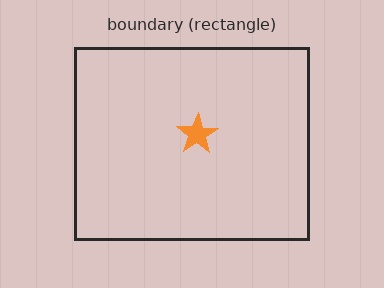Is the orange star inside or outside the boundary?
Inside.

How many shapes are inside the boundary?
1 inside, 0 outside.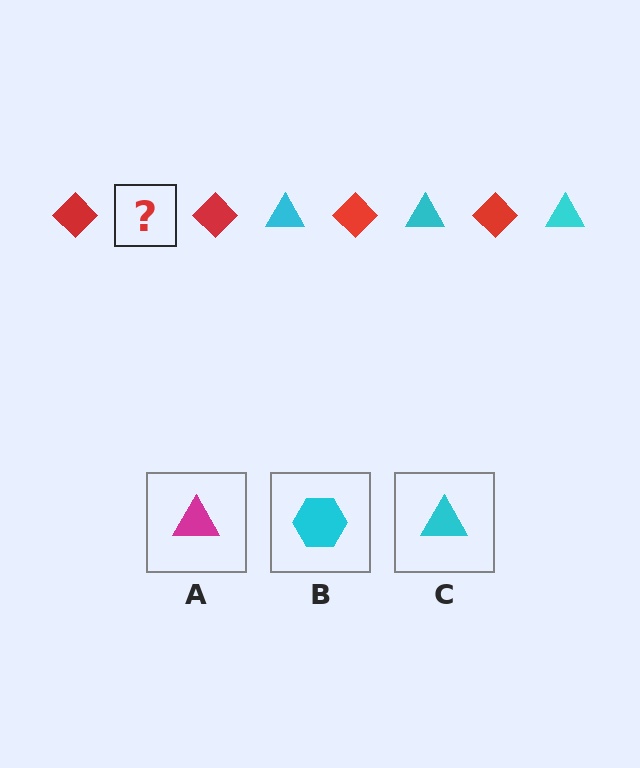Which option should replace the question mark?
Option C.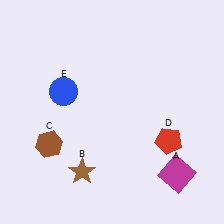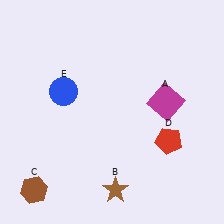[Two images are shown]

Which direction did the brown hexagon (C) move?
The brown hexagon (C) moved down.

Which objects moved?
The objects that moved are: the magenta square (A), the brown star (B), the brown hexagon (C).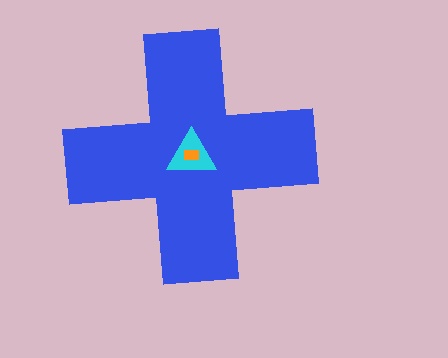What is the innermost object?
The orange rectangle.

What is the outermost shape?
The blue cross.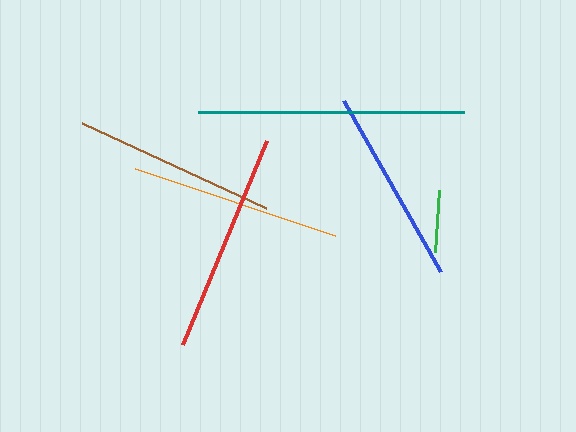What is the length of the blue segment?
The blue segment is approximately 197 pixels long.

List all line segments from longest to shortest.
From longest to shortest: teal, red, orange, brown, blue, green.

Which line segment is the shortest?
The green line is the shortest at approximately 62 pixels.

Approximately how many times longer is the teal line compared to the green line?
The teal line is approximately 4.3 times the length of the green line.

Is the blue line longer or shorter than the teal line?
The teal line is longer than the blue line.